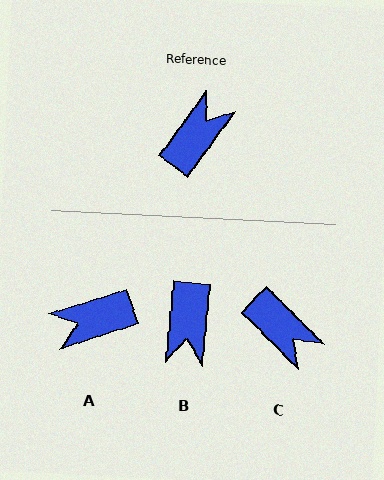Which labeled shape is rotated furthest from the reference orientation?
B, about 150 degrees away.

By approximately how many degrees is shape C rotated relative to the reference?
Approximately 99 degrees clockwise.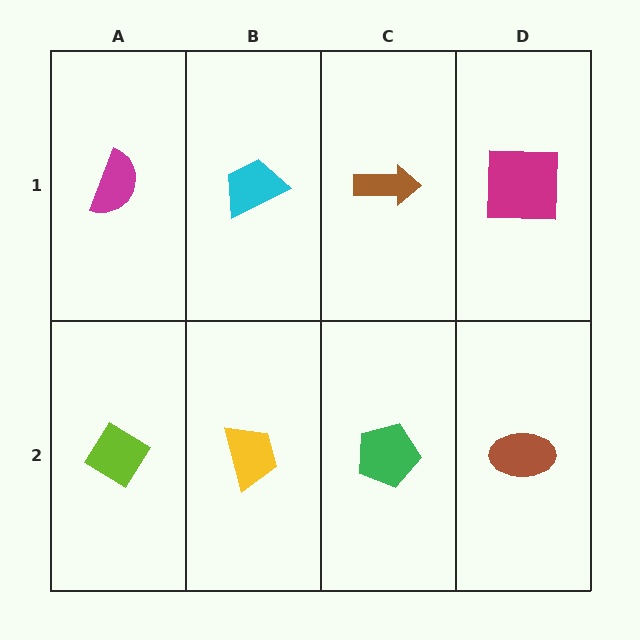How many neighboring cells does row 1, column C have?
3.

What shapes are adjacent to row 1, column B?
A yellow trapezoid (row 2, column B), a magenta semicircle (row 1, column A), a brown arrow (row 1, column C).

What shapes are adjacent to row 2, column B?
A cyan trapezoid (row 1, column B), a lime diamond (row 2, column A), a green pentagon (row 2, column C).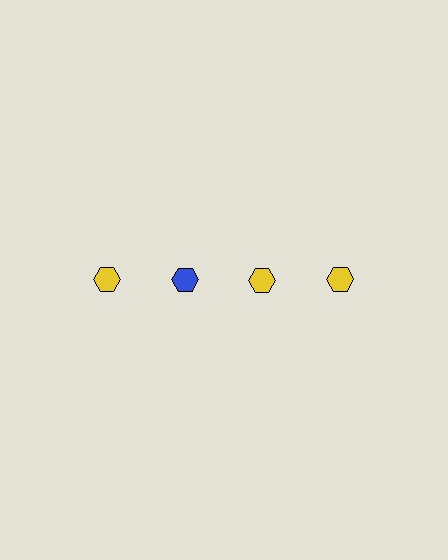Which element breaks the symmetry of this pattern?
The blue hexagon in the top row, second from left column breaks the symmetry. All other shapes are yellow hexagons.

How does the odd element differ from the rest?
It has a different color: blue instead of yellow.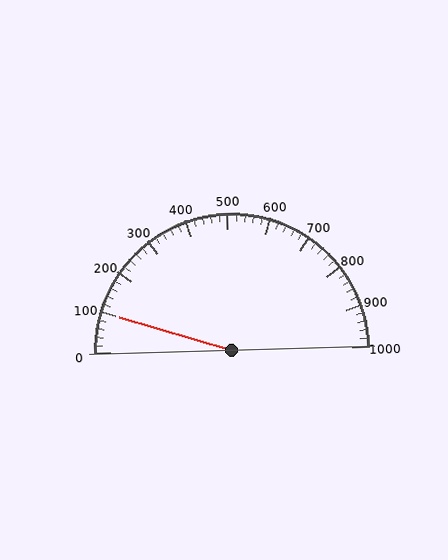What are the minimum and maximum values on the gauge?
The gauge ranges from 0 to 1000.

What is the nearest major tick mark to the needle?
The nearest major tick mark is 100.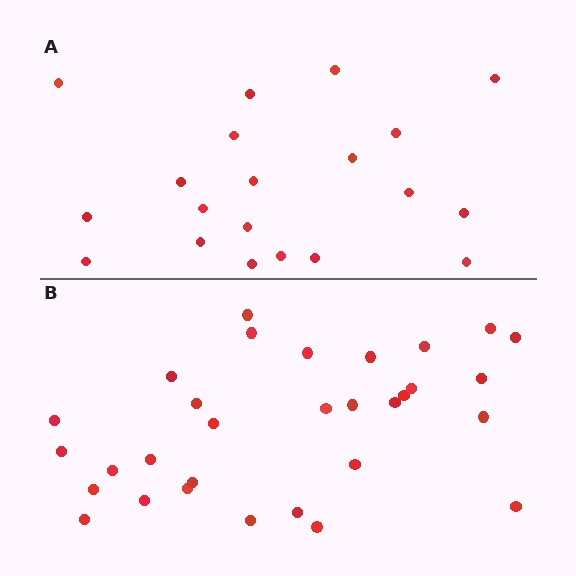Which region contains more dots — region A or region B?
Region B (the bottom region) has more dots.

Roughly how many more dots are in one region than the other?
Region B has roughly 12 or so more dots than region A.